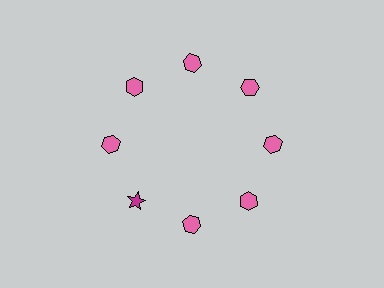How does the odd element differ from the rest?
It differs in both color (magenta instead of pink) and shape (star instead of hexagon).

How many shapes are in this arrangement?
There are 8 shapes arranged in a ring pattern.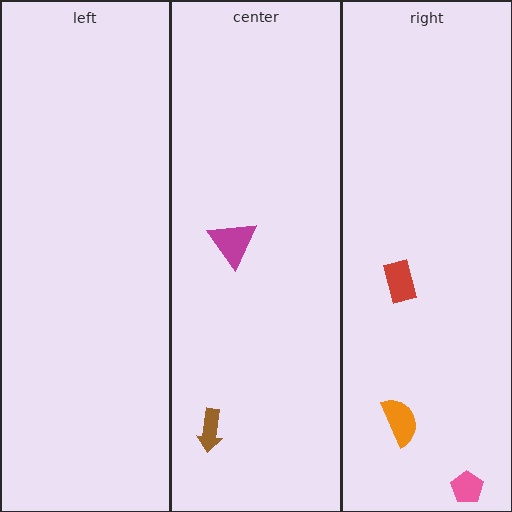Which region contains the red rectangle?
The right region.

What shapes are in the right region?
The pink pentagon, the red rectangle, the orange semicircle.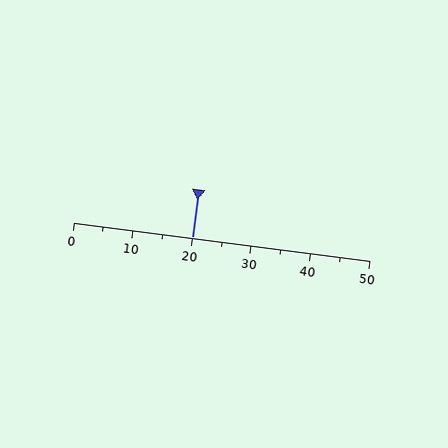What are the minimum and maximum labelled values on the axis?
The axis runs from 0 to 50.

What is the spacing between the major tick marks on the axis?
The major ticks are spaced 10 apart.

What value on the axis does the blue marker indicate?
The marker indicates approximately 20.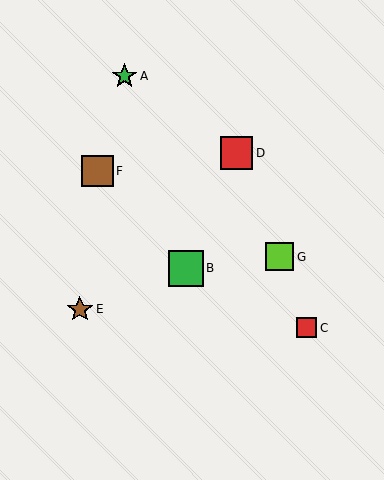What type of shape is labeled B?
Shape B is a green square.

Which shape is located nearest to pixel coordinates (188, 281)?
The green square (labeled B) at (186, 268) is nearest to that location.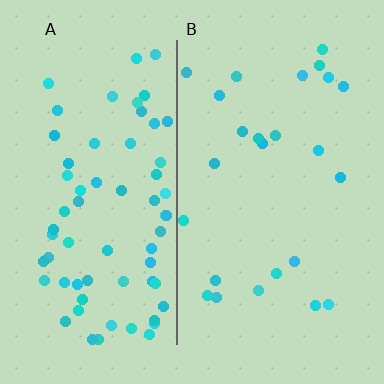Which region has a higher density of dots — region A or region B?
A (the left).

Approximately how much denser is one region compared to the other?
Approximately 2.7× — region A over region B.